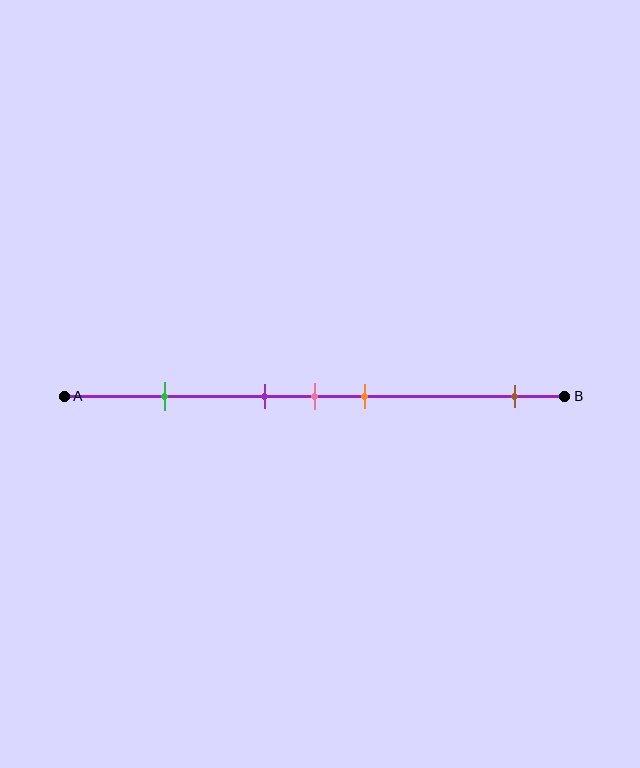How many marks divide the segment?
There are 5 marks dividing the segment.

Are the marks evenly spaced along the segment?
No, the marks are not evenly spaced.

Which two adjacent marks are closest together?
The purple and pink marks are the closest adjacent pair.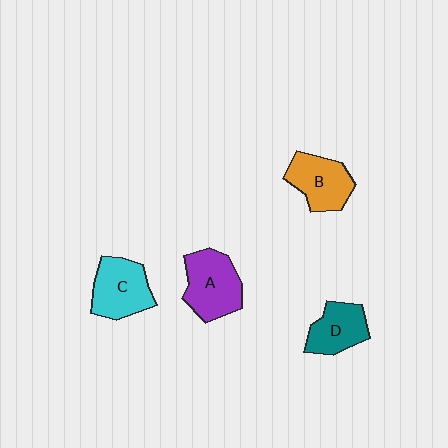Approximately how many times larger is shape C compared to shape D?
Approximately 1.2 times.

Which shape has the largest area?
Shape A (purple).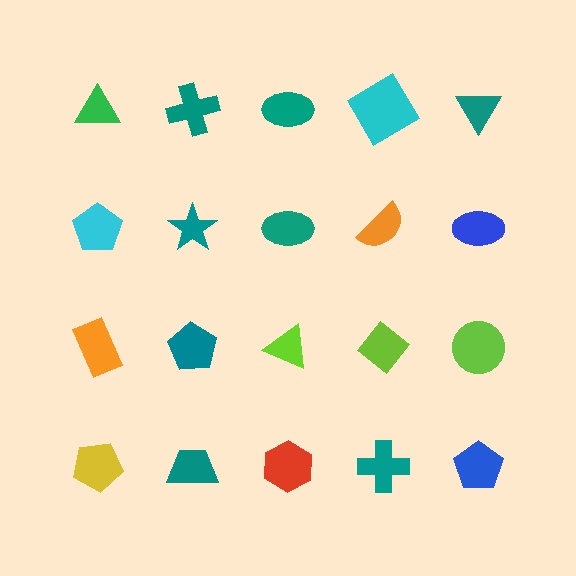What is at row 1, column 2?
A teal cross.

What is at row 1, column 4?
A cyan diamond.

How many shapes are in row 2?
5 shapes.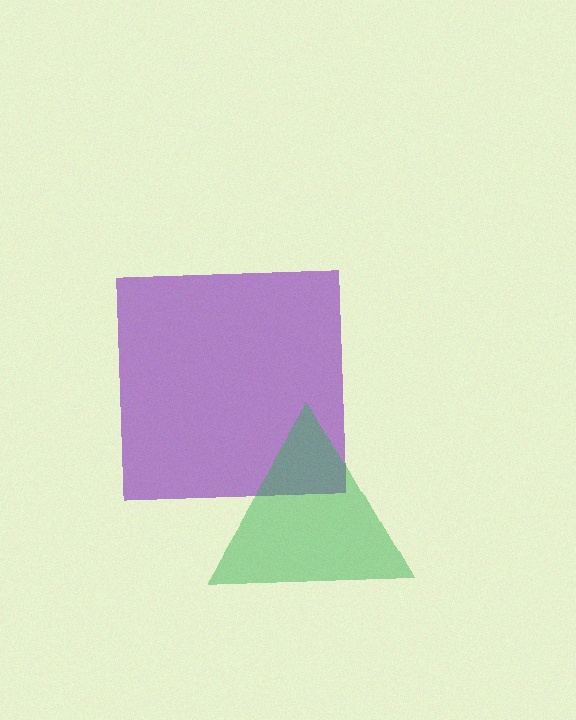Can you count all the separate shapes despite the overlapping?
Yes, there are 2 separate shapes.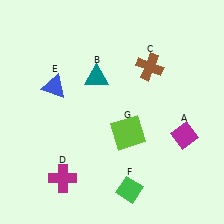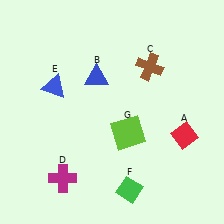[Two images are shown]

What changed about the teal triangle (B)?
In Image 1, B is teal. In Image 2, it changed to blue.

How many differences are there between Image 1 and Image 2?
There are 2 differences between the two images.